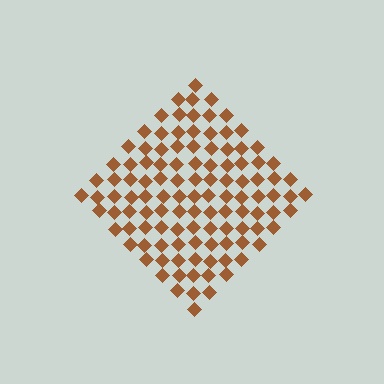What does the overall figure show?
The overall figure shows a diamond.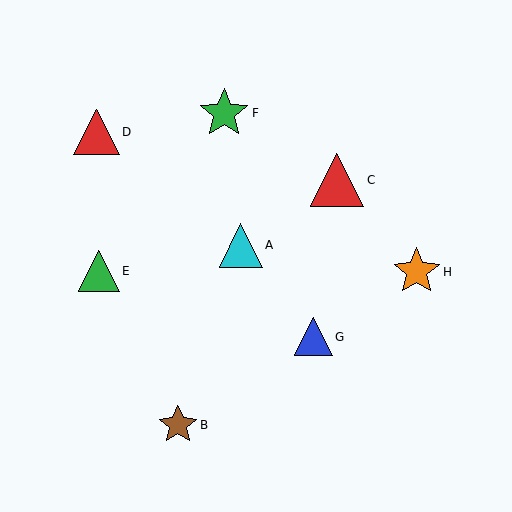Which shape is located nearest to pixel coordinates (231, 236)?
The cyan triangle (labeled A) at (241, 245) is nearest to that location.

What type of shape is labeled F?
Shape F is a green star.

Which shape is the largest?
The red triangle (labeled C) is the largest.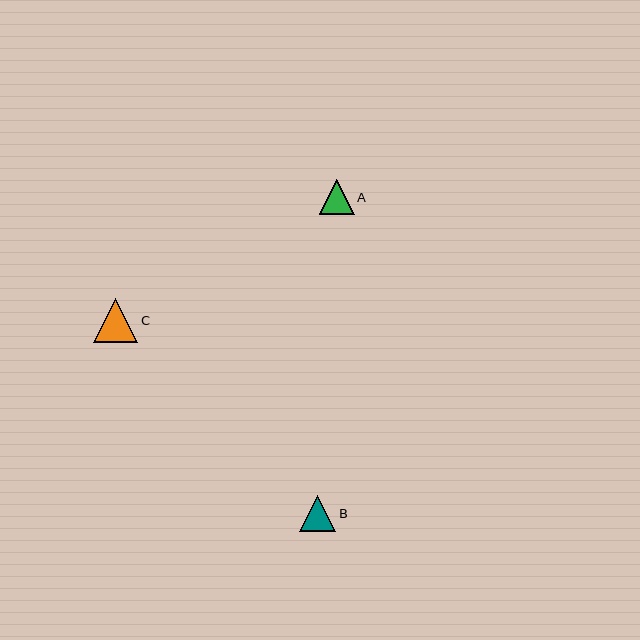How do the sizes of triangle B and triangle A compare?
Triangle B and triangle A are approximately the same size.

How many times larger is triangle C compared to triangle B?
Triangle C is approximately 1.2 times the size of triangle B.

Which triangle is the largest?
Triangle C is the largest with a size of approximately 44 pixels.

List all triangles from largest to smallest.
From largest to smallest: C, B, A.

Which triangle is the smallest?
Triangle A is the smallest with a size of approximately 35 pixels.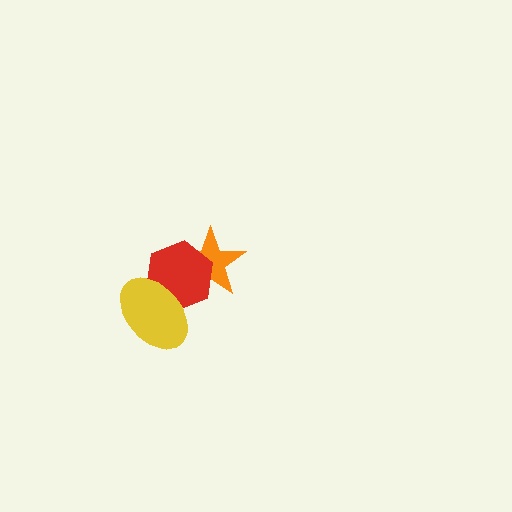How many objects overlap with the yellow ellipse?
1 object overlaps with the yellow ellipse.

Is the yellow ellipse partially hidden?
No, no other shape covers it.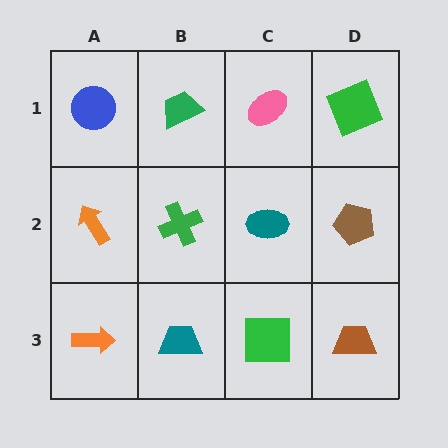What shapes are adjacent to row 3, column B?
A green cross (row 2, column B), an orange arrow (row 3, column A), a green square (row 3, column C).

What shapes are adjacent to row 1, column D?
A brown pentagon (row 2, column D), a pink ellipse (row 1, column C).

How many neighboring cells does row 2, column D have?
3.